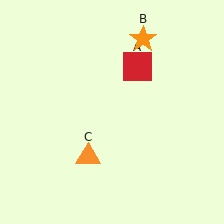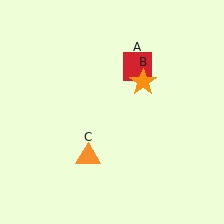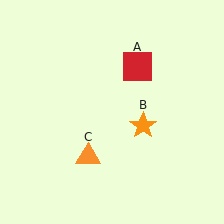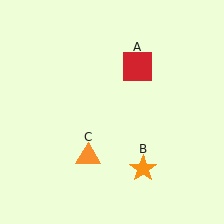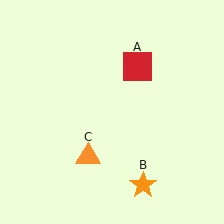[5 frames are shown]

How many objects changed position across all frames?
1 object changed position: orange star (object B).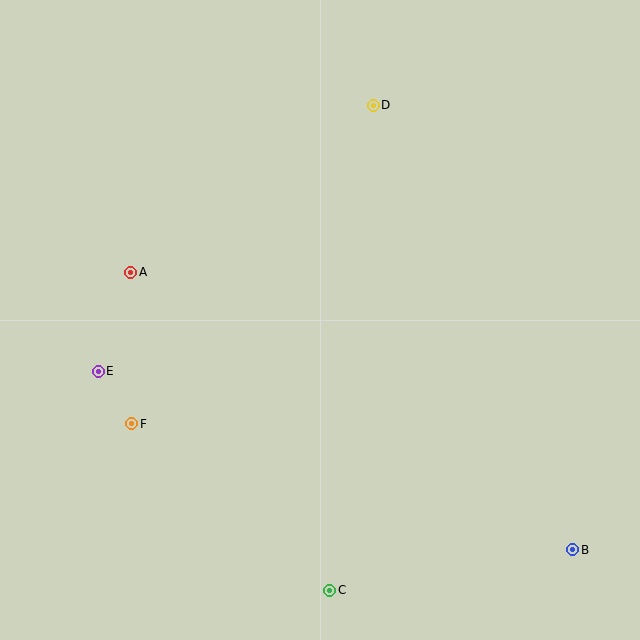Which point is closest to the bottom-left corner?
Point F is closest to the bottom-left corner.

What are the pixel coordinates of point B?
Point B is at (573, 550).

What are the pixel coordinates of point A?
Point A is at (131, 272).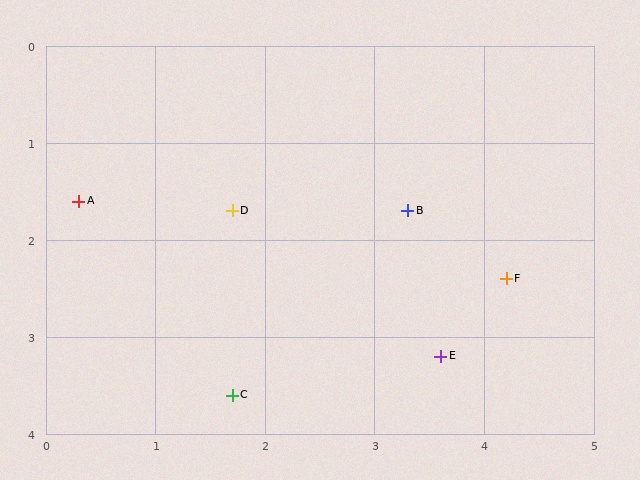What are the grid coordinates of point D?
Point D is at approximately (1.7, 1.7).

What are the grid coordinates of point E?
Point E is at approximately (3.6, 3.2).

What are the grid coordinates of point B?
Point B is at approximately (3.3, 1.7).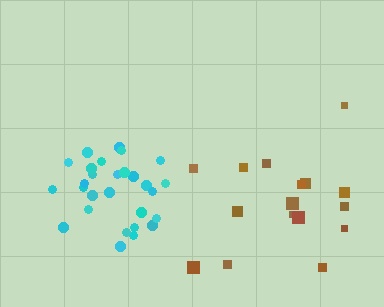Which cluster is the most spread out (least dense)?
Brown.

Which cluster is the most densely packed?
Cyan.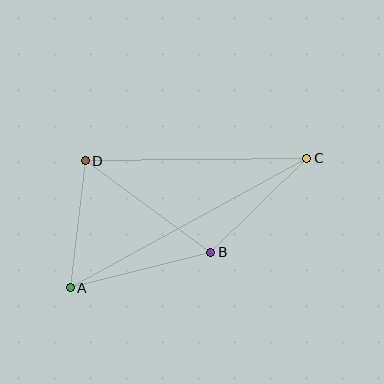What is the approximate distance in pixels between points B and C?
The distance between B and C is approximately 134 pixels.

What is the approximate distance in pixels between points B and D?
The distance between B and D is approximately 155 pixels.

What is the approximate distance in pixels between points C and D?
The distance between C and D is approximately 222 pixels.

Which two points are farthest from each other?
Points A and C are farthest from each other.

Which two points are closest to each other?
Points A and D are closest to each other.